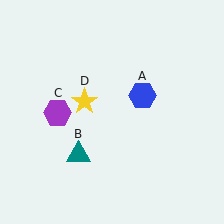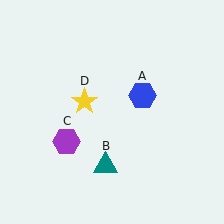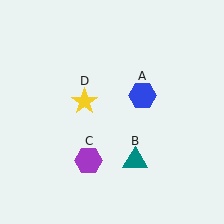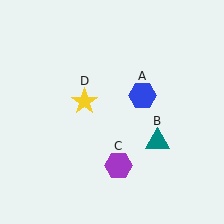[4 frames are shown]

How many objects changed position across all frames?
2 objects changed position: teal triangle (object B), purple hexagon (object C).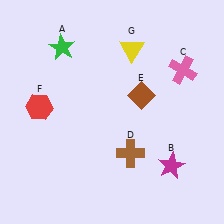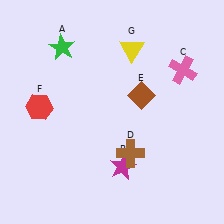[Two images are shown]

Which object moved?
The magenta star (B) moved left.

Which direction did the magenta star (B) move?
The magenta star (B) moved left.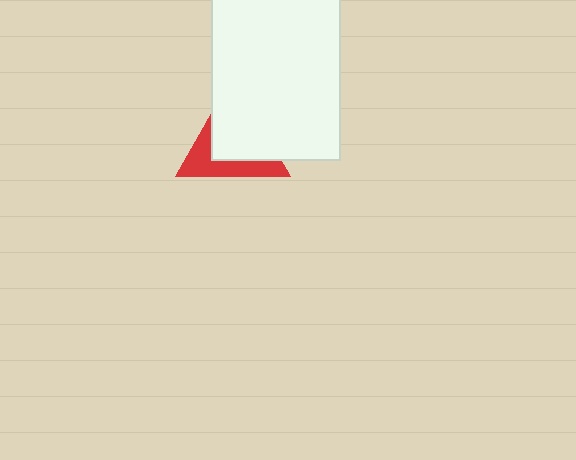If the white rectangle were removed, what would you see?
You would see the complete red triangle.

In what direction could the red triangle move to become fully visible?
The red triangle could move toward the lower-left. That would shift it out from behind the white rectangle entirely.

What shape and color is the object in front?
The object in front is a white rectangle.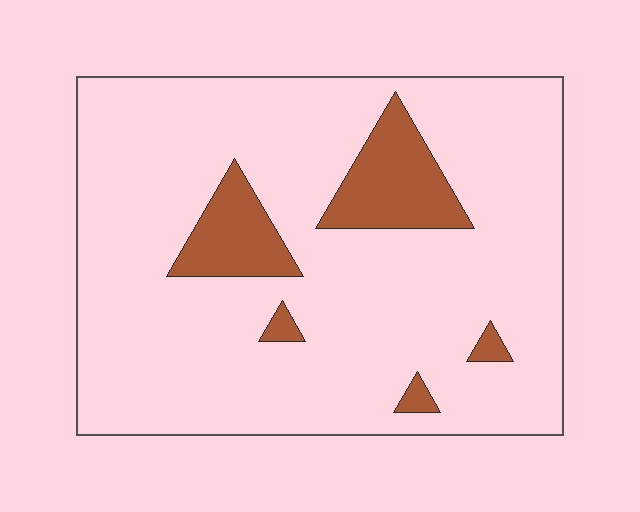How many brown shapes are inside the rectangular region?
5.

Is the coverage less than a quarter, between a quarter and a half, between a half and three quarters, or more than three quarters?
Less than a quarter.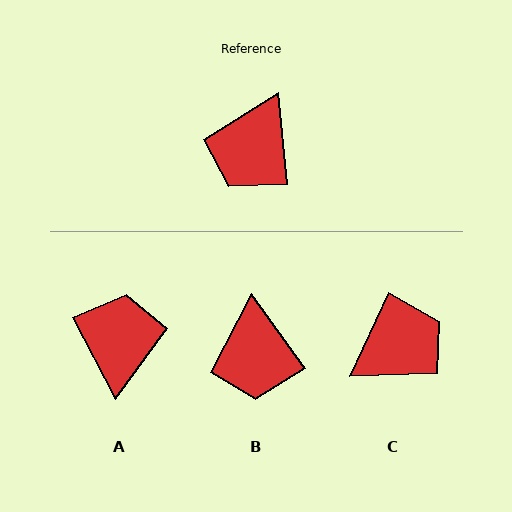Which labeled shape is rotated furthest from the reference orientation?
A, about 158 degrees away.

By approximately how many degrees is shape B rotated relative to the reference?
Approximately 31 degrees counter-clockwise.